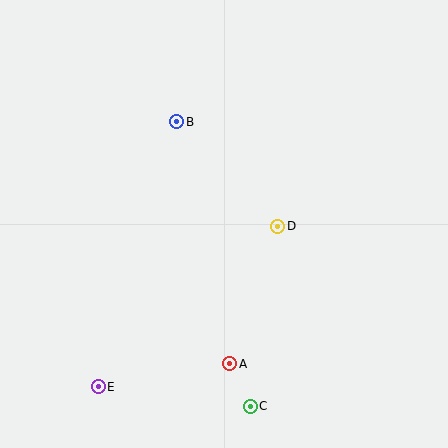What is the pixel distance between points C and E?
The distance between C and E is 154 pixels.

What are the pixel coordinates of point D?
Point D is at (278, 226).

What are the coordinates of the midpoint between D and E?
The midpoint between D and E is at (188, 306).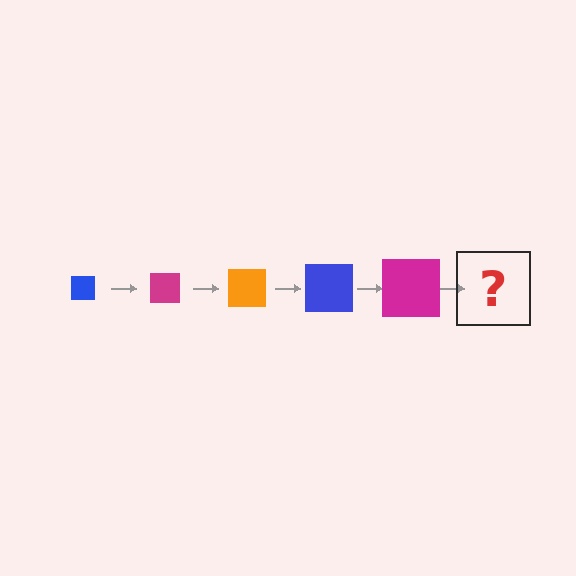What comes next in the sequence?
The next element should be an orange square, larger than the previous one.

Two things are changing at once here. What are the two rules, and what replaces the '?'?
The two rules are that the square grows larger each step and the color cycles through blue, magenta, and orange. The '?' should be an orange square, larger than the previous one.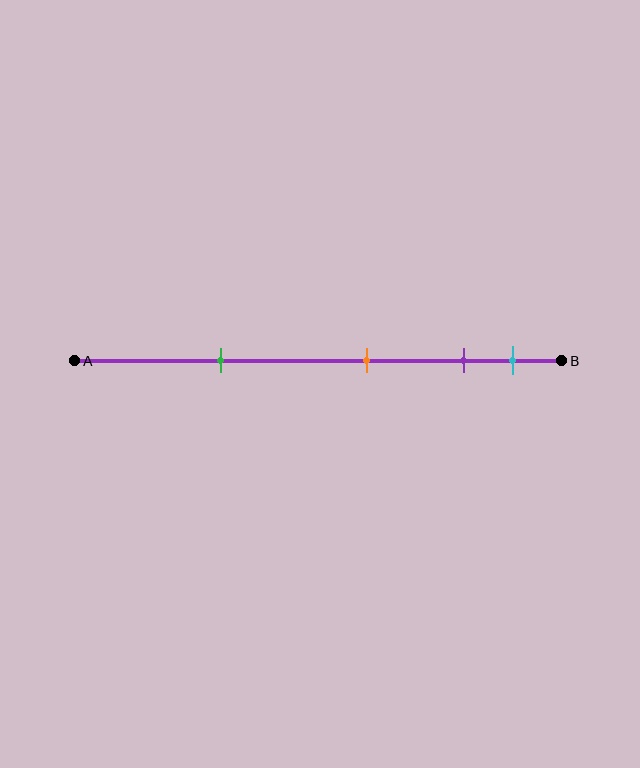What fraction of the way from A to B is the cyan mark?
The cyan mark is approximately 90% (0.9) of the way from A to B.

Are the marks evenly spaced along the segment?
No, the marks are not evenly spaced.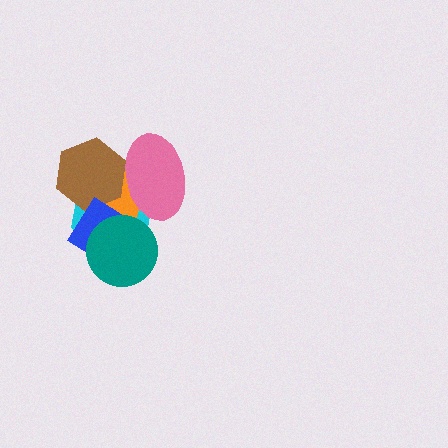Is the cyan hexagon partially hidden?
Yes, it is partially covered by another shape.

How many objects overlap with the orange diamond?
5 objects overlap with the orange diamond.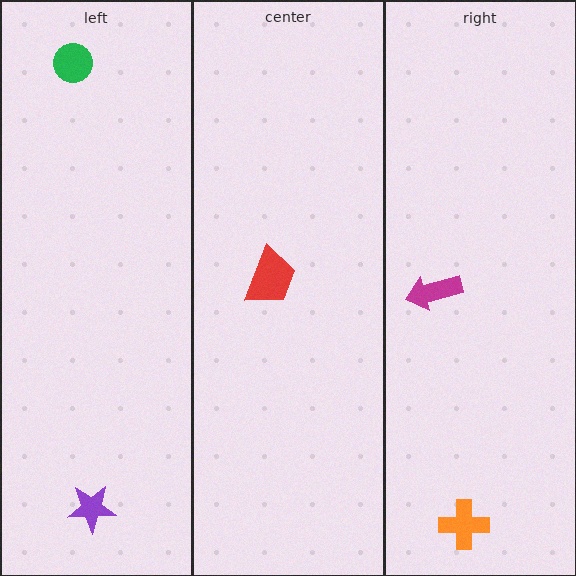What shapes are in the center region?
The red trapezoid.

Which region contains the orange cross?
The right region.